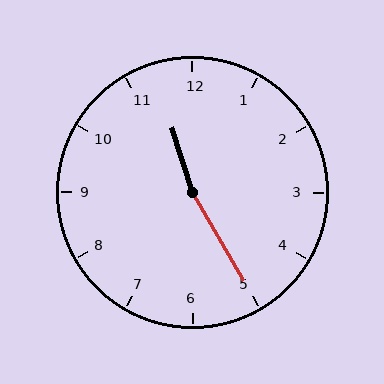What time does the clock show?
11:25.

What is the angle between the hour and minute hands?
Approximately 168 degrees.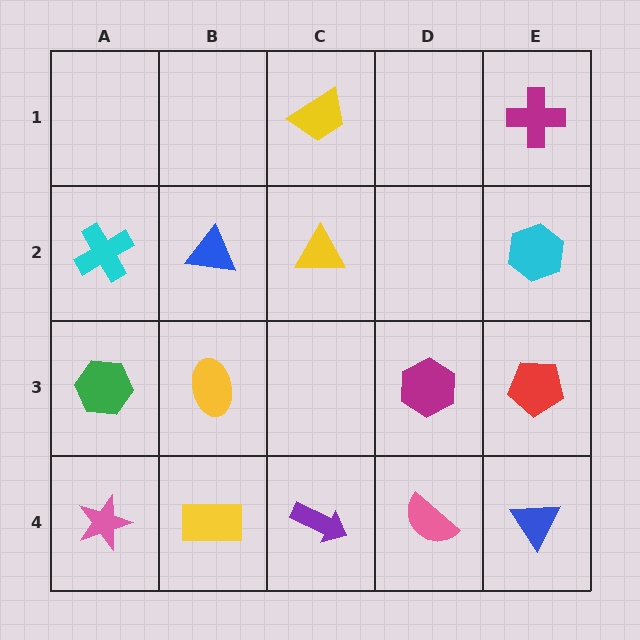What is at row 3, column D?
A magenta hexagon.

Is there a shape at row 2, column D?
No, that cell is empty.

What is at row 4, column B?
A yellow rectangle.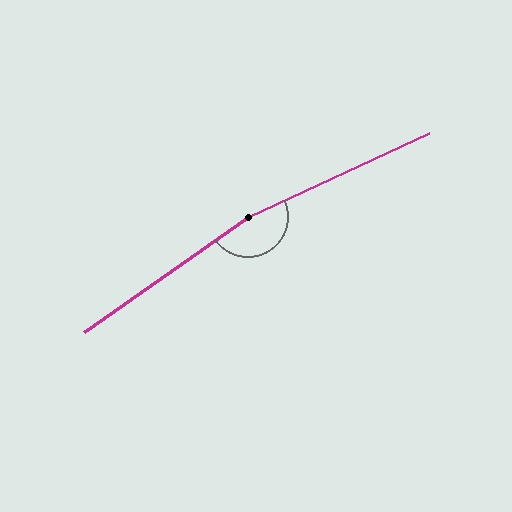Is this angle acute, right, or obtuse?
It is obtuse.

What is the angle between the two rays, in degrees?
Approximately 169 degrees.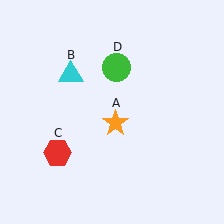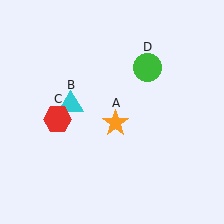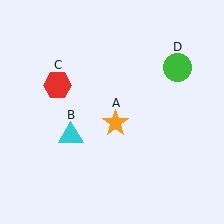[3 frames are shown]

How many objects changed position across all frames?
3 objects changed position: cyan triangle (object B), red hexagon (object C), green circle (object D).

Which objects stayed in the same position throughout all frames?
Orange star (object A) remained stationary.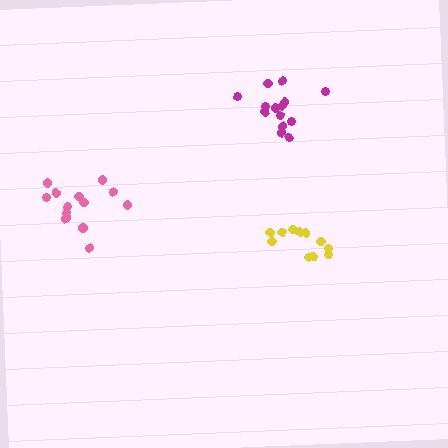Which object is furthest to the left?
The pink cluster is leftmost.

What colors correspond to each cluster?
The clusters are colored: yellow, magenta, pink.